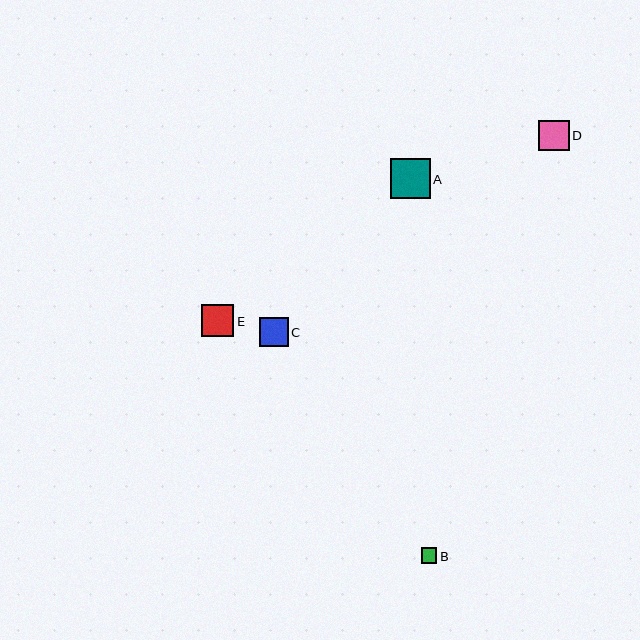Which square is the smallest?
Square B is the smallest with a size of approximately 15 pixels.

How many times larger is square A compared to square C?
Square A is approximately 1.4 times the size of square C.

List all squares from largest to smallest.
From largest to smallest: A, E, D, C, B.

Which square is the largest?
Square A is the largest with a size of approximately 40 pixels.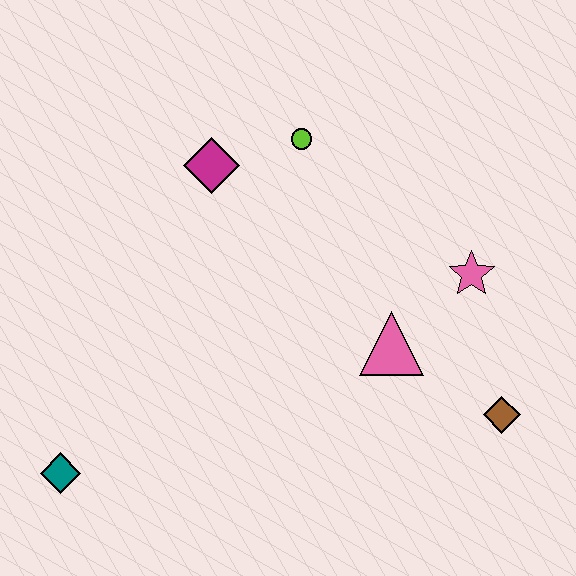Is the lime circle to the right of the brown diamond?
No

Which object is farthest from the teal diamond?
The pink star is farthest from the teal diamond.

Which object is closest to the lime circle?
The magenta diamond is closest to the lime circle.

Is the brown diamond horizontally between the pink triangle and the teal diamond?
No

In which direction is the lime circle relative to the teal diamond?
The lime circle is above the teal diamond.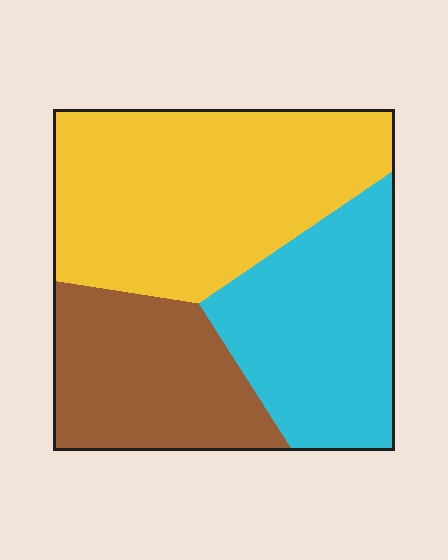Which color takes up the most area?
Yellow, at roughly 45%.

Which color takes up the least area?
Brown, at roughly 25%.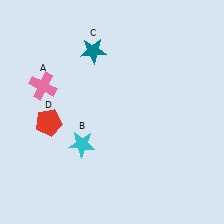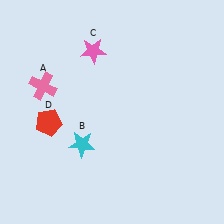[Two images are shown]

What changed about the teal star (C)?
In Image 1, C is teal. In Image 2, it changed to pink.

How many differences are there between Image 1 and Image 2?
There is 1 difference between the two images.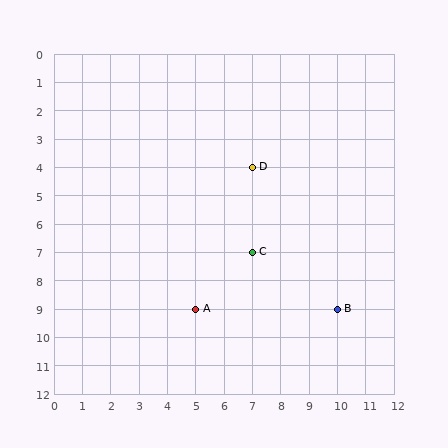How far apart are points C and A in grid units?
Points C and A are 2 columns and 2 rows apart (about 2.8 grid units diagonally).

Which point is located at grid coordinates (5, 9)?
Point A is at (5, 9).